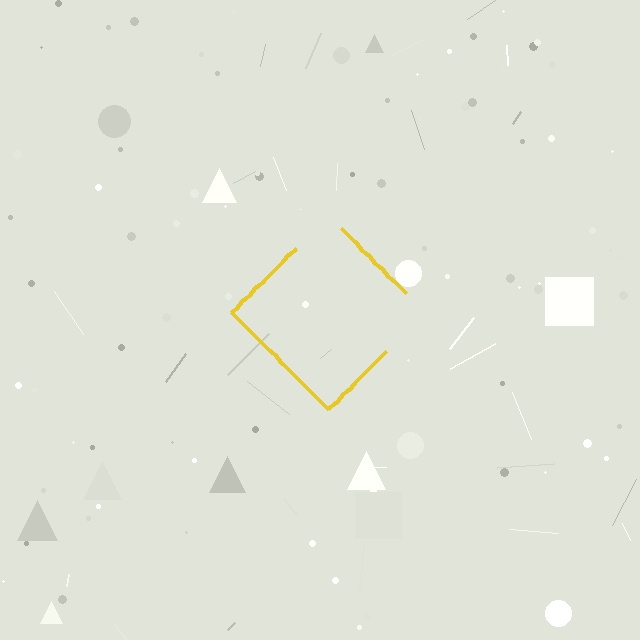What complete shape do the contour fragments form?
The contour fragments form a diamond.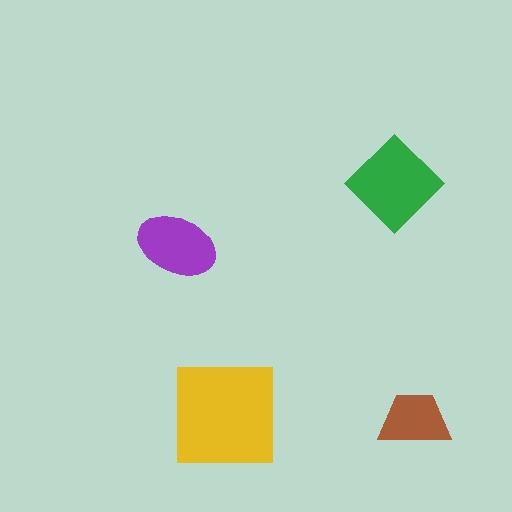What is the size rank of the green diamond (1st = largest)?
2nd.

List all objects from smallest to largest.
The brown trapezoid, the purple ellipse, the green diamond, the yellow square.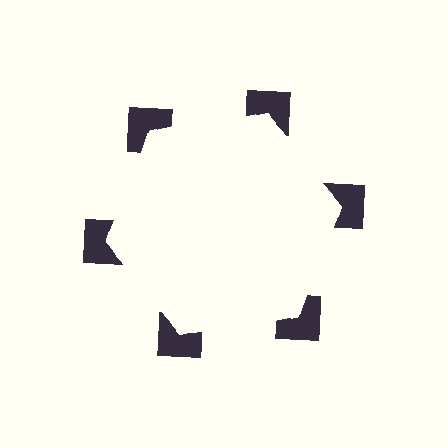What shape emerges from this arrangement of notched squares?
An illusory hexagon — its edges are inferred from the aligned wedge cuts in the notched squares, not physically drawn.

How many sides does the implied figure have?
6 sides.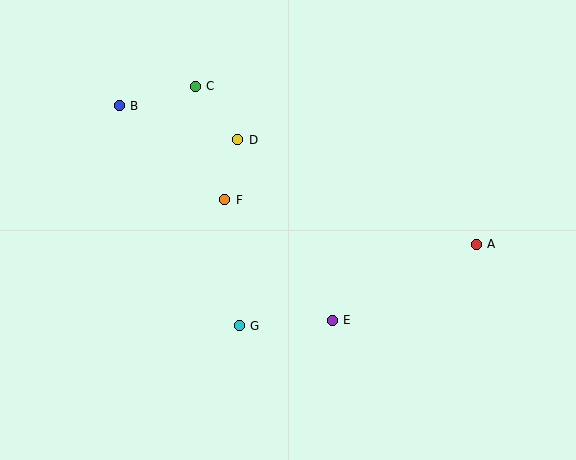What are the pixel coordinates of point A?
Point A is at (476, 244).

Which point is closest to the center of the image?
Point F at (225, 200) is closest to the center.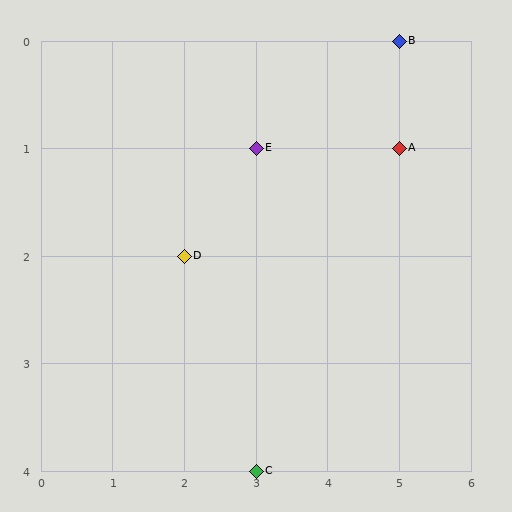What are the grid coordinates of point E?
Point E is at grid coordinates (3, 1).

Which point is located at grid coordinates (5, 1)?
Point A is at (5, 1).